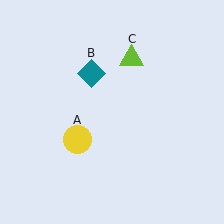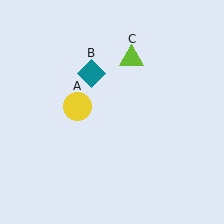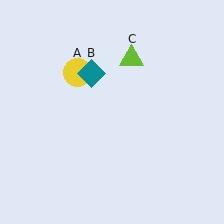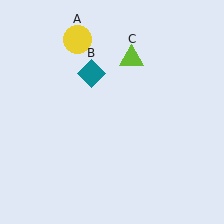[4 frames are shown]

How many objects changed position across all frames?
1 object changed position: yellow circle (object A).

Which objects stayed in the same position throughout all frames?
Teal diamond (object B) and lime triangle (object C) remained stationary.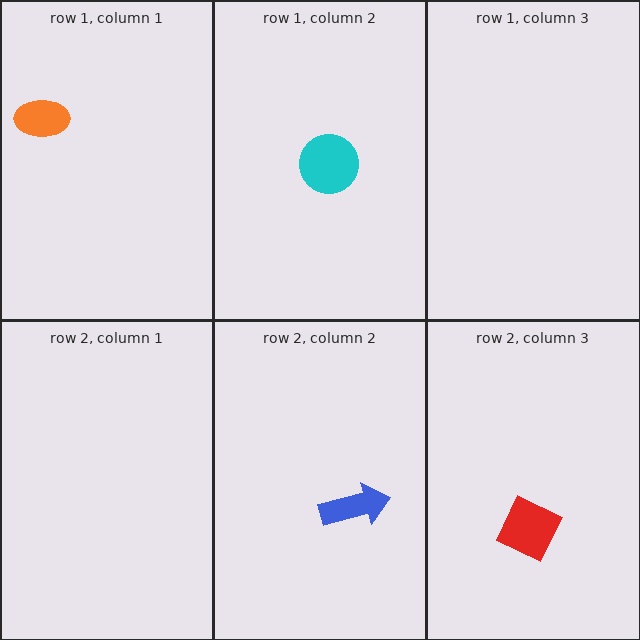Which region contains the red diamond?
The row 2, column 3 region.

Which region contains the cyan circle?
The row 1, column 2 region.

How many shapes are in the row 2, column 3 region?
1.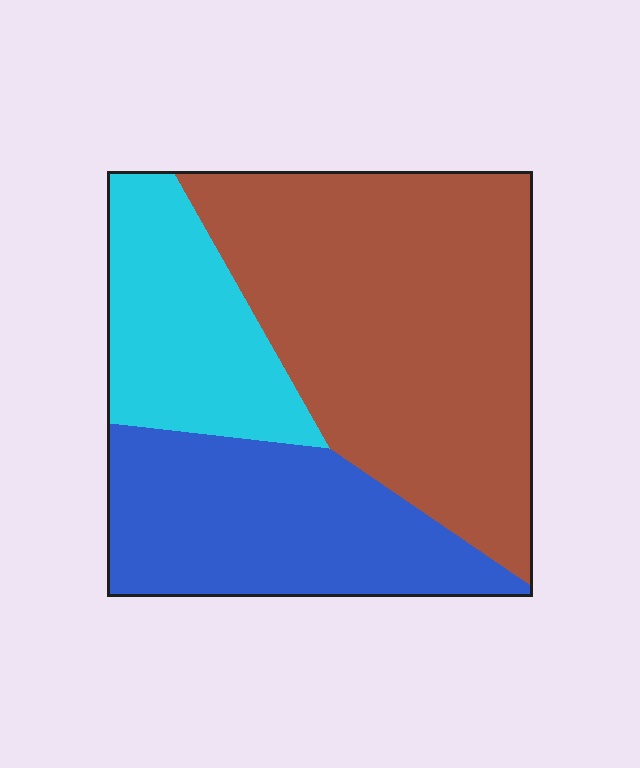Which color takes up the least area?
Cyan, at roughly 20%.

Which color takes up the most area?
Brown, at roughly 50%.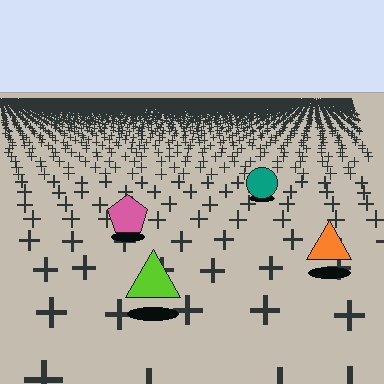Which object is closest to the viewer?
The lime triangle is closest. The texture marks near it are larger and more spread out.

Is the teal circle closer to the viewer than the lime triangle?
No. The lime triangle is closer — you can tell from the texture gradient: the ground texture is coarser near it.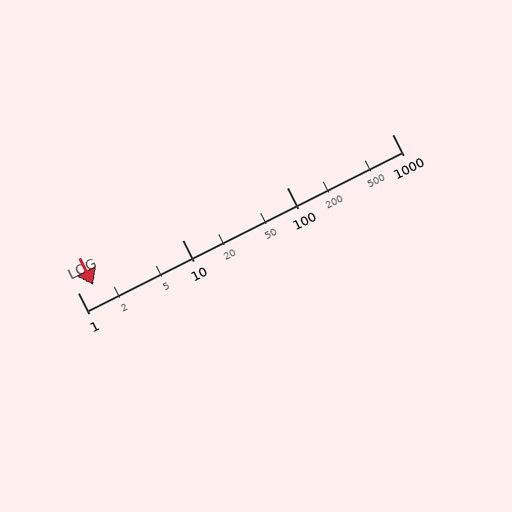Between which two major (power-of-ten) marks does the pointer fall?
The pointer is between 1 and 10.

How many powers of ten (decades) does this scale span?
The scale spans 3 decades, from 1 to 1000.